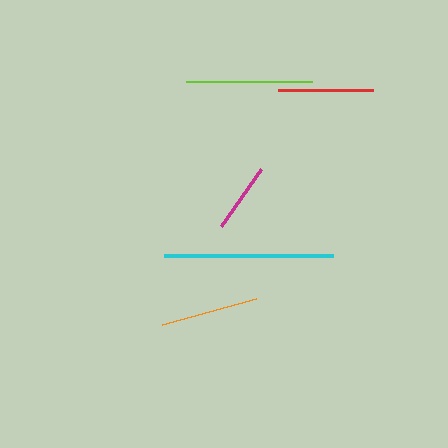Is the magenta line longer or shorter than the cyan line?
The cyan line is longer than the magenta line.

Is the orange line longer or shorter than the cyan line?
The cyan line is longer than the orange line.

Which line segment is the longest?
The cyan line is the longest at approximately 169 pixels.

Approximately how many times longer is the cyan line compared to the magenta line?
The cyan line is approximately 2.5 times the length of the magenta line.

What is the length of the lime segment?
The lime segment is approximately 126 pixels long.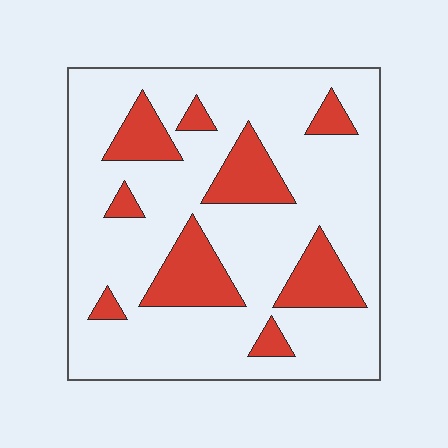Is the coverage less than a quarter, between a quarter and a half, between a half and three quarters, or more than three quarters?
Less than a quarter.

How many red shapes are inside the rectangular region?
9.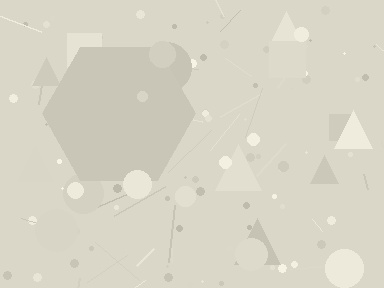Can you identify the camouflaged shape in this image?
The camouflaged shape is a hexagon.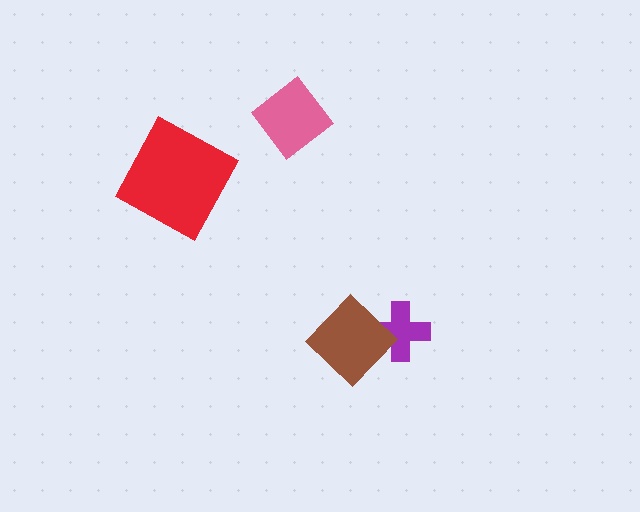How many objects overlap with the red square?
0 objects overlap with the red square.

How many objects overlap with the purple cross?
1 object overlaps with the purple cross.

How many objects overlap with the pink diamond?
0 objects overlap with the pink diamond.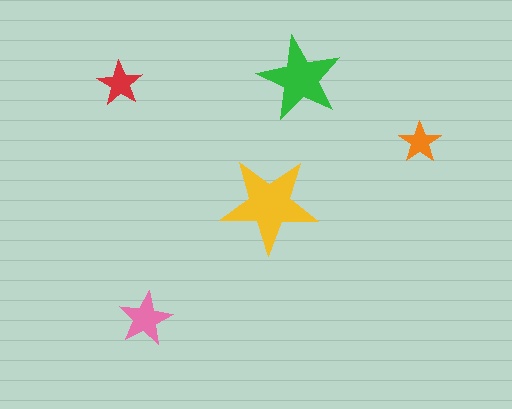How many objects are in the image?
There are 5 objects in the image.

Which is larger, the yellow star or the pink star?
The yellow one.